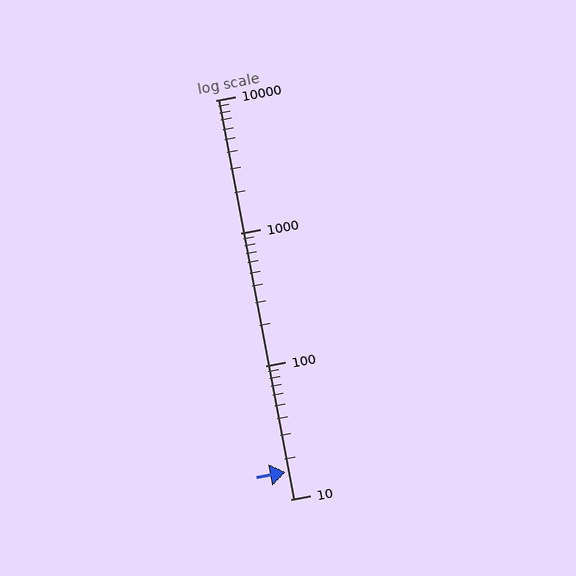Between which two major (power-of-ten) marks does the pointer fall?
The pointer is between 10 and 100.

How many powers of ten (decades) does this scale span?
The scale spans 3 decades, from 10 to 10000.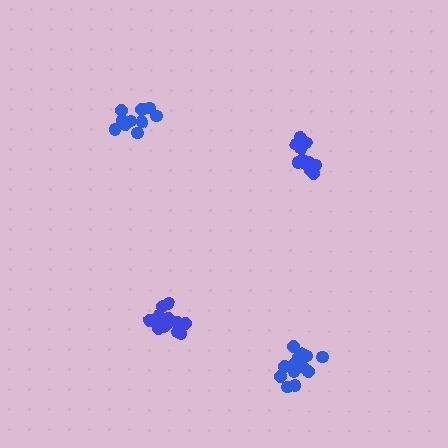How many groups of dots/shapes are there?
There are 4 groups.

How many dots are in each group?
Group 1: 11 dots, Group 2: 15 dots, Group 3: 14 dots, Group 4: 16 dots (56 total).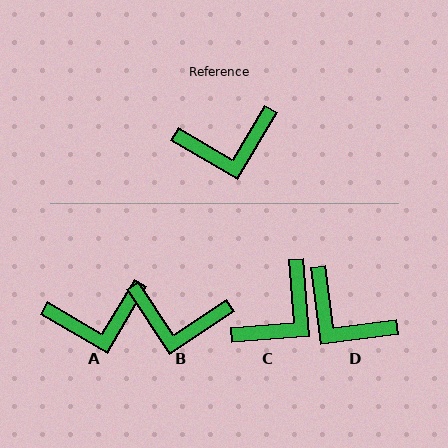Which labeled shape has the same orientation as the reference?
A.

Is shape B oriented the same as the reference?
No, it is off by about 26 degrees.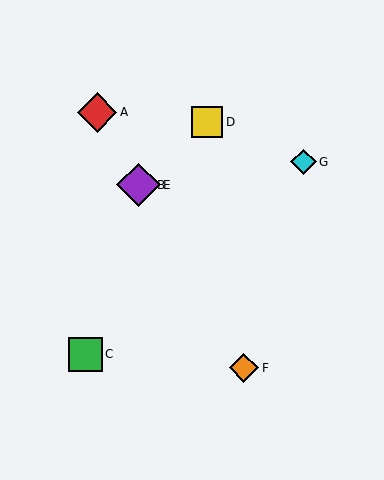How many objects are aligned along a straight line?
4 objects (A, B, E, F) are aligned along a straight line.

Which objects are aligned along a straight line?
Objects A, B, E, F are aligned along a straight line.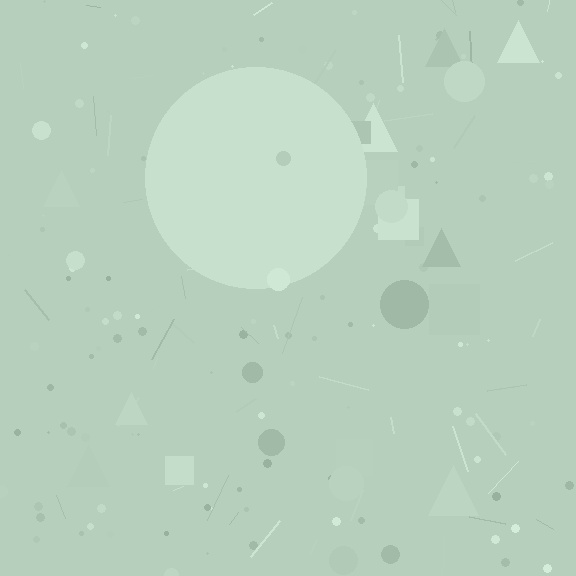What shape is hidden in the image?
A circle is hidden in the image.